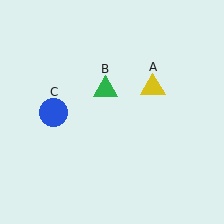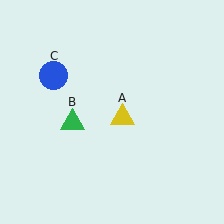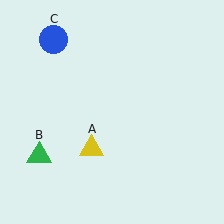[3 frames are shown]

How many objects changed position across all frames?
3 objects changed position: yellow triangle (object A), green triangle (object B), blue circle (object C).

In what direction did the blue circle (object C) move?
The blue circle (object C) moved up.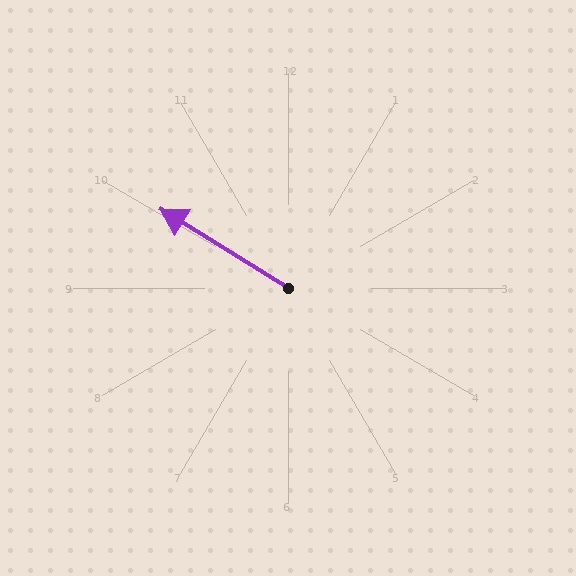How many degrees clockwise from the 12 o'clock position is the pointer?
Approximately 302 degrees.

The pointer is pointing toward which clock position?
Roughly 10 o'clock.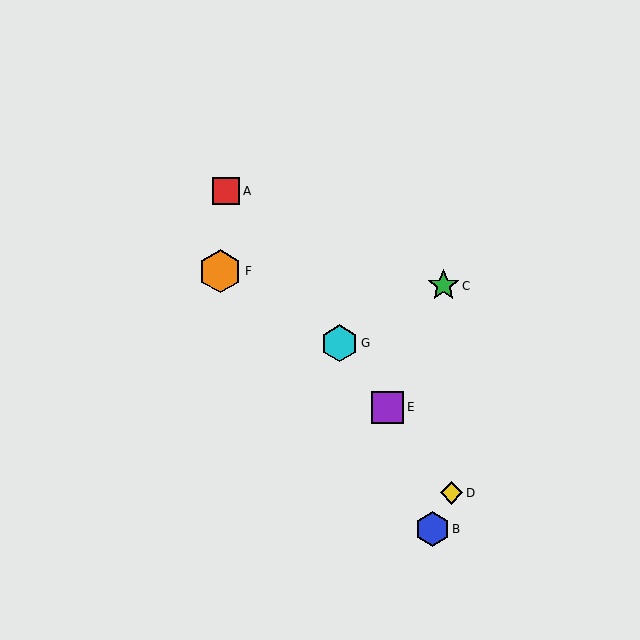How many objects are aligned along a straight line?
4 objects (A, D, E, G) are aligned along a straight line.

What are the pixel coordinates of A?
Object A is at (226, 191).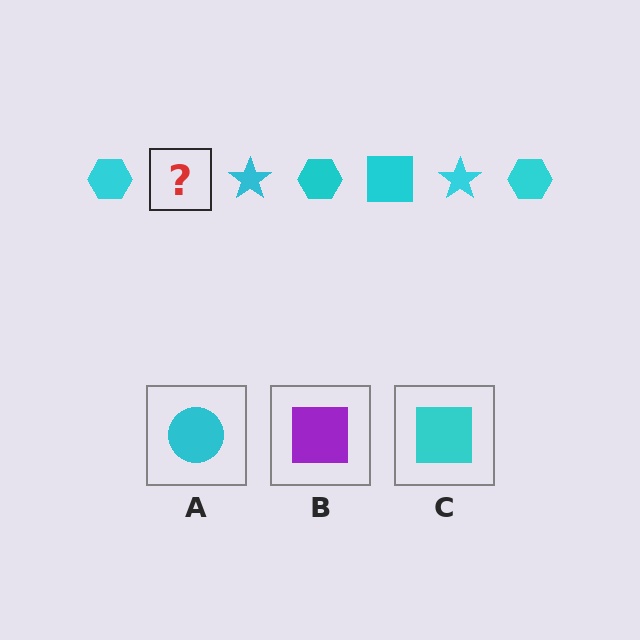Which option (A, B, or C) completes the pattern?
C.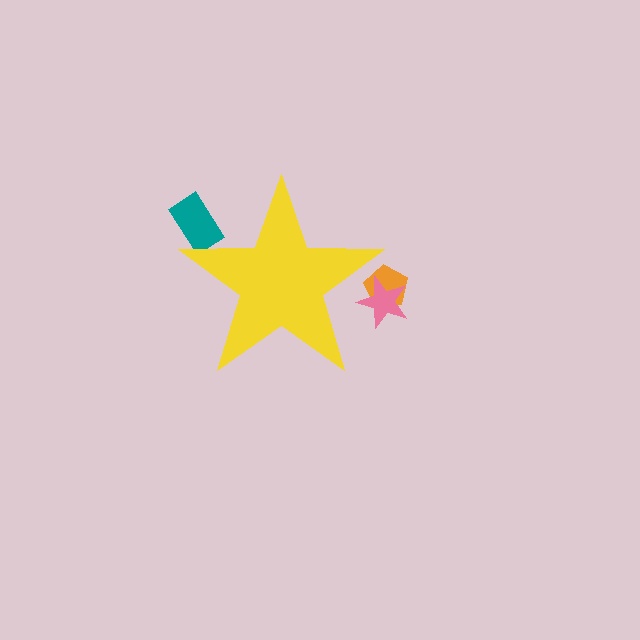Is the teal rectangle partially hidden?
Yes, the teal rectangle is partially hidden behind the yellow star.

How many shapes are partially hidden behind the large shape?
3 shapes are partially hidden.